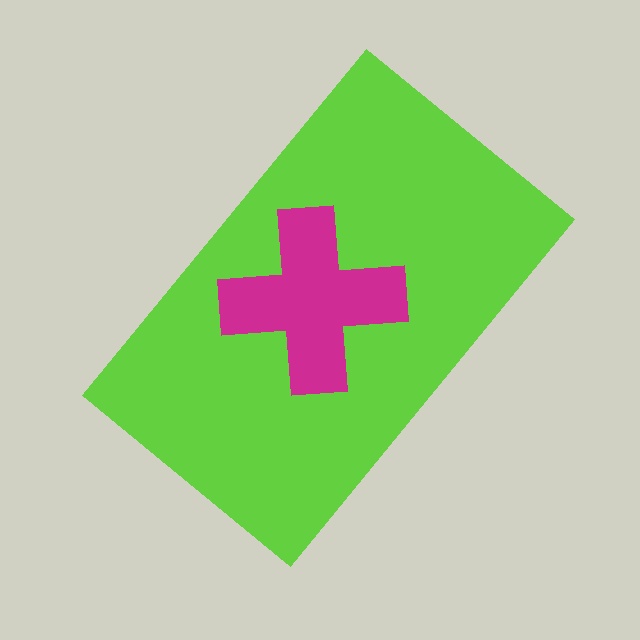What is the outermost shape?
The lime rectangle.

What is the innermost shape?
The magenta cross.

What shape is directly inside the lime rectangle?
The magenta cross.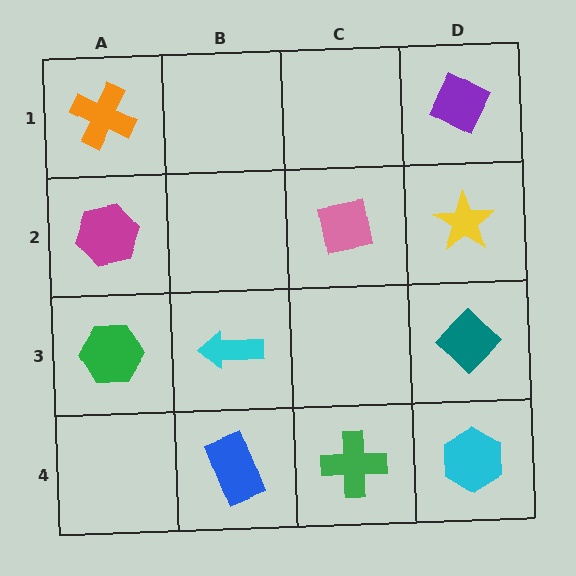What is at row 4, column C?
A green cross.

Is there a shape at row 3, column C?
No, that cell is empty.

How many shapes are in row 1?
2 shapes.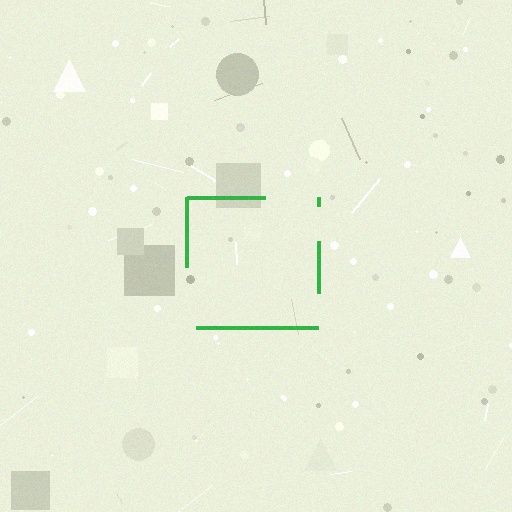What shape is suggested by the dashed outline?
The dashed outline suggests a square.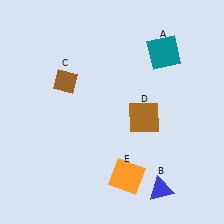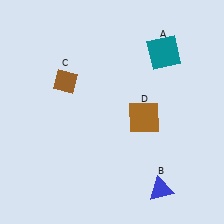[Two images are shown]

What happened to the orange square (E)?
The orange square (E) was removed in Image 2. It was in the bottom-right area of Image 1.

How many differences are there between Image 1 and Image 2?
There is 1 difference between the two images.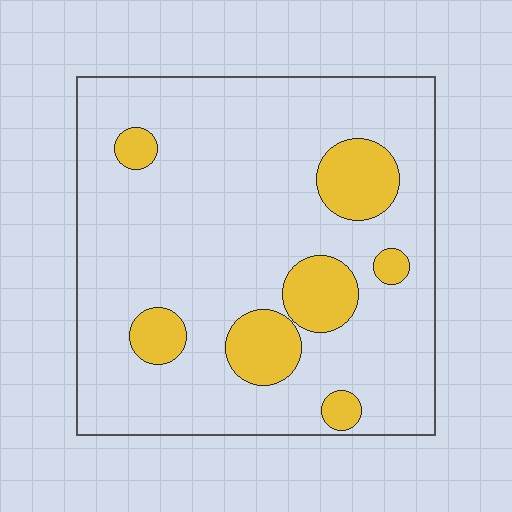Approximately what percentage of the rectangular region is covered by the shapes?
Approximately 15%.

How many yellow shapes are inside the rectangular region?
7.